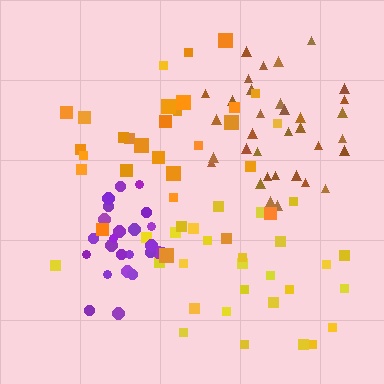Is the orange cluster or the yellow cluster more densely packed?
Orange.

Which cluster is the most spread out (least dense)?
Yellow.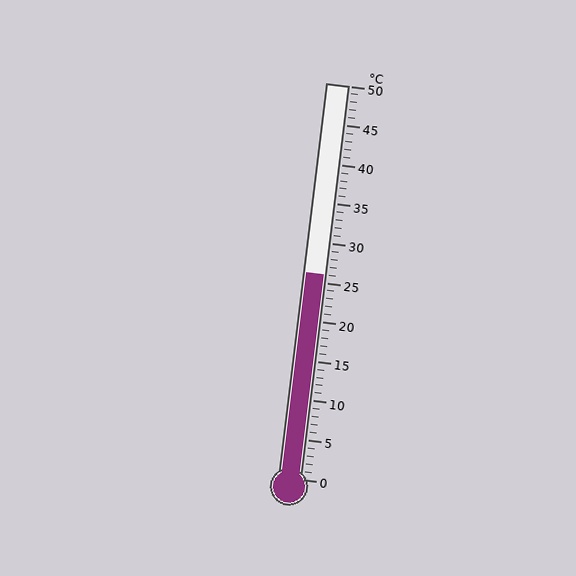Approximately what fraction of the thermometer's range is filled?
The thermometer is filled to approximately 50% of its range.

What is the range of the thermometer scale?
The thermometer scale ranges from 0°C to 50°C.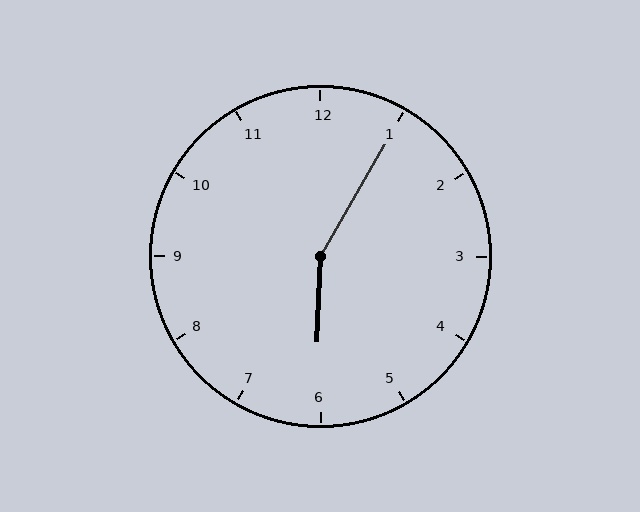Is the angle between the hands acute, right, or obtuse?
It is obtuse.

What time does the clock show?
6:05.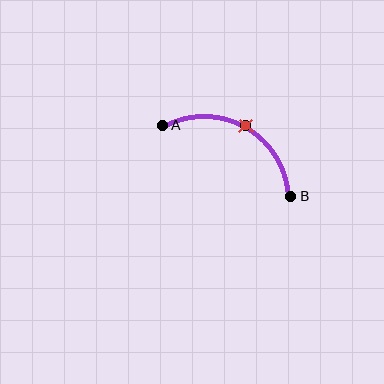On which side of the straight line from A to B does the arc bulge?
The arc bulges above the straight line connecting A and B.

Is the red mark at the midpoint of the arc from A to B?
Yes. The red mark lies on the arc at equal arc-length from both A and B — it is the arc midpoint.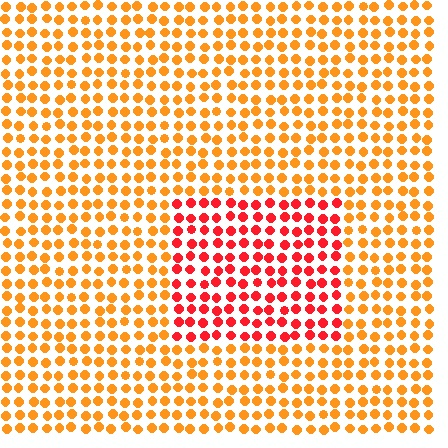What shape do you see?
I see a rectangle.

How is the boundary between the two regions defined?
The boundary is defined purely by a slight shift in hue (about 37 degrees). Spacing, size, and orientation are identical on both sides.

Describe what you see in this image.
The image is filled with small orange elements in a uniform arrangement. A rectangle-shaped region is visible where the elements are tinted to a slightly different hue, forming a subtle color boundary.